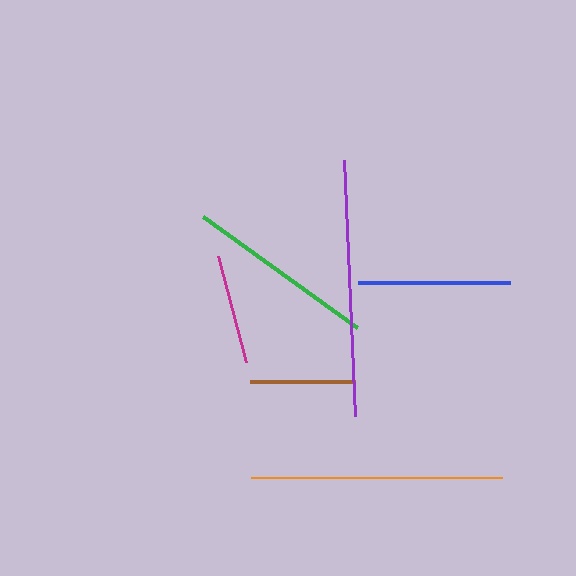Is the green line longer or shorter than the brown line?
The green line is longer than the brown line.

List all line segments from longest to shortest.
From longest to shortest: purple, orange, green, blue, magenta, brown.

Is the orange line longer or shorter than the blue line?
The orange line is longer than the blue line.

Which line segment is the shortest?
The brown line is the shortest at approximately 104 pixels.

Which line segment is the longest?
The purple line is the longest at approximately 256 pixels.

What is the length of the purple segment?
The purple segment is approximately 256 pixels long.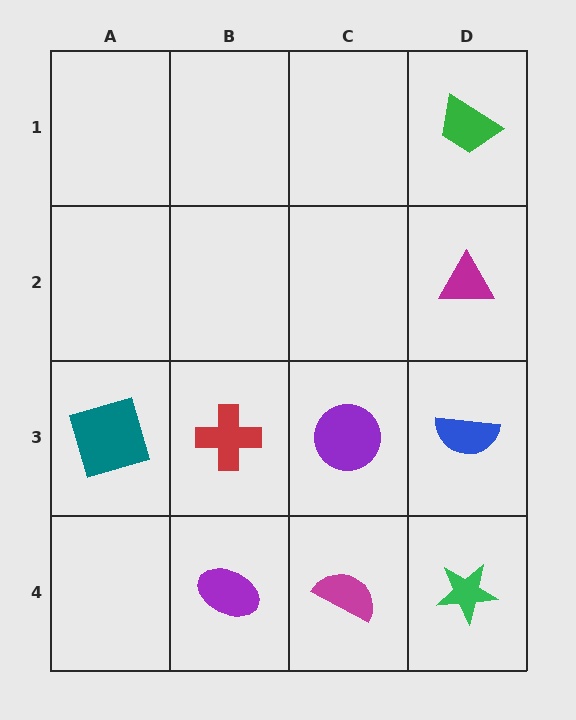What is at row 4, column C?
A magenta semicircle.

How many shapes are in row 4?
3 shapes.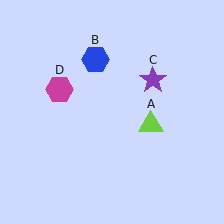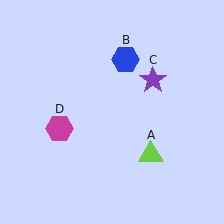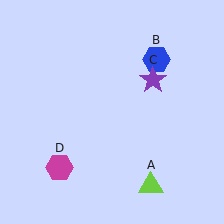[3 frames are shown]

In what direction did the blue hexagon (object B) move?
The blue hexagon (object B) moved right.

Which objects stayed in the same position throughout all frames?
Purple star (object C) remained stationary.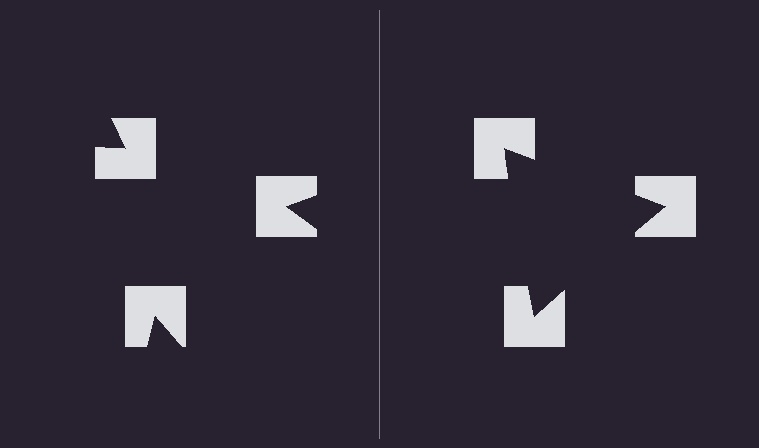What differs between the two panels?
The notched squares are positioned identically on both sides; only the wedge orientations differ. On the right they align to a triangle; on the left they are misaligned.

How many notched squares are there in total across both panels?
6 — 3 on each side.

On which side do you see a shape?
An illusory triangle appears on the right side. On the left side the wedge cuts are rotated, so no coherent shape forms.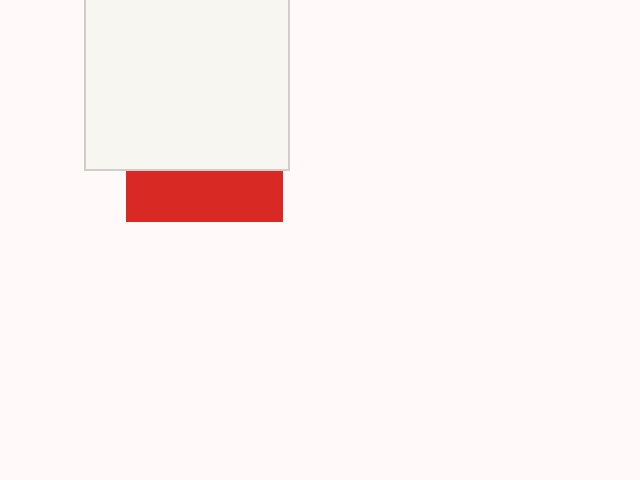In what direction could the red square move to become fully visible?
The red square could move down. That would shift it out from behind the white square entirely.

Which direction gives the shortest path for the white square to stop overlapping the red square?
Moving up gives the shortest separation.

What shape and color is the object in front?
The object in front is a white square.